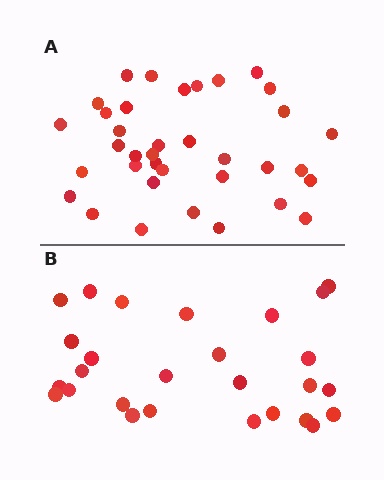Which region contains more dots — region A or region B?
Region A (the top region) has more dots.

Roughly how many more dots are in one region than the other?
Region A has roughly 8 or so more dots than region B.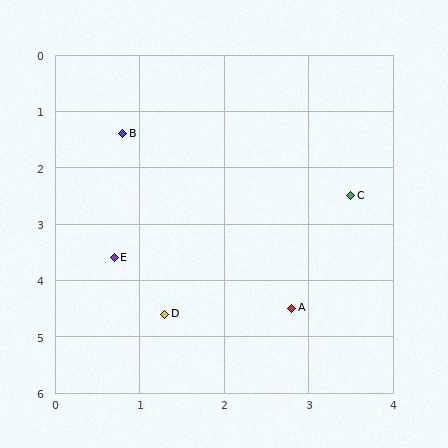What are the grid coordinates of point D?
Point D is at approximately (1.3, 4.6).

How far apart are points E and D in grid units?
Points E and D are about 1.2 grid units apart.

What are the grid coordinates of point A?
Point A is at approximately (2.8, 4.5).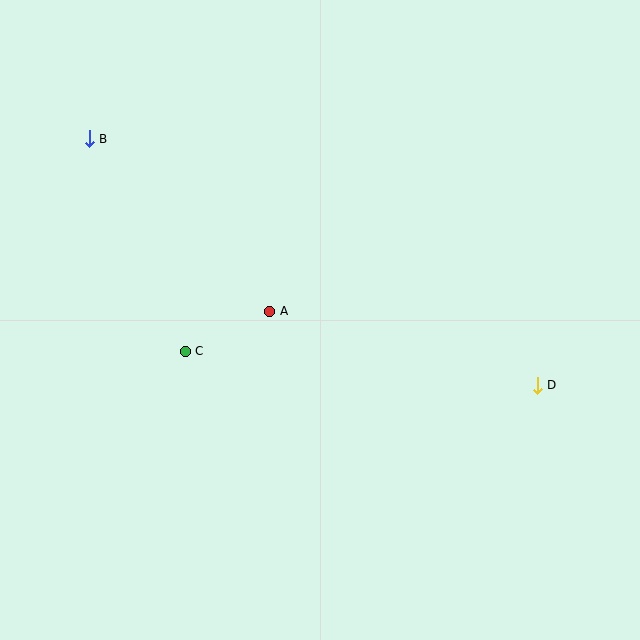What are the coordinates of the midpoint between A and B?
The midpoint between A and B is at (179, 225).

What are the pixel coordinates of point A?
Point A is at (270, 311).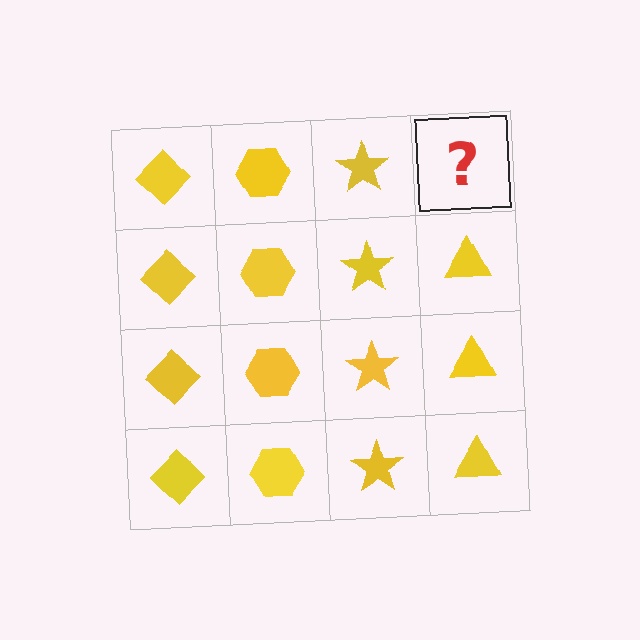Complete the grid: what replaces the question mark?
The question mark should be replaced with a yellow triangle.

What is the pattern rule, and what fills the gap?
The rule is that each column has a consistent shape. The gap should be filled with a yellow triangle.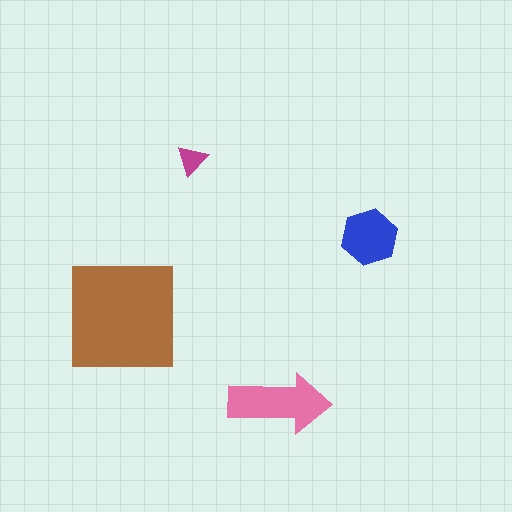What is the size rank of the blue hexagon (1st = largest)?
3rd.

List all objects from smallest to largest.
The magenta triangle, the blue hexagon, the pink arrow, the brown square.